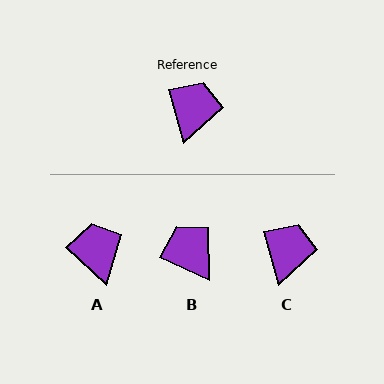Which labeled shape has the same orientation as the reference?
C.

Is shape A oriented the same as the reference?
No, it is off by about 32 degrees.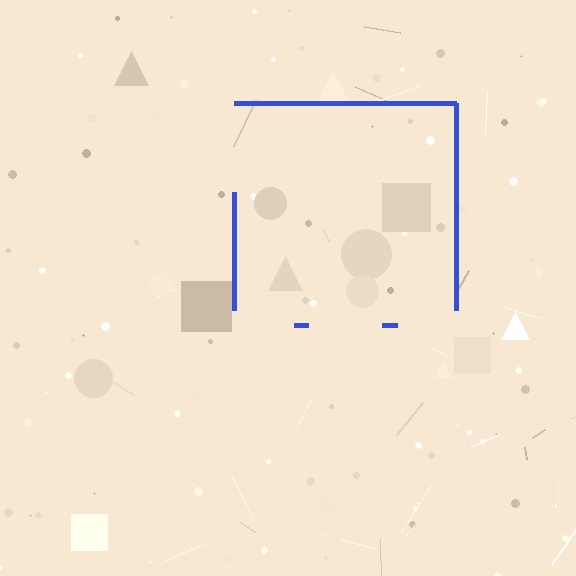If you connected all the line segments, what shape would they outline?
They would outline a square.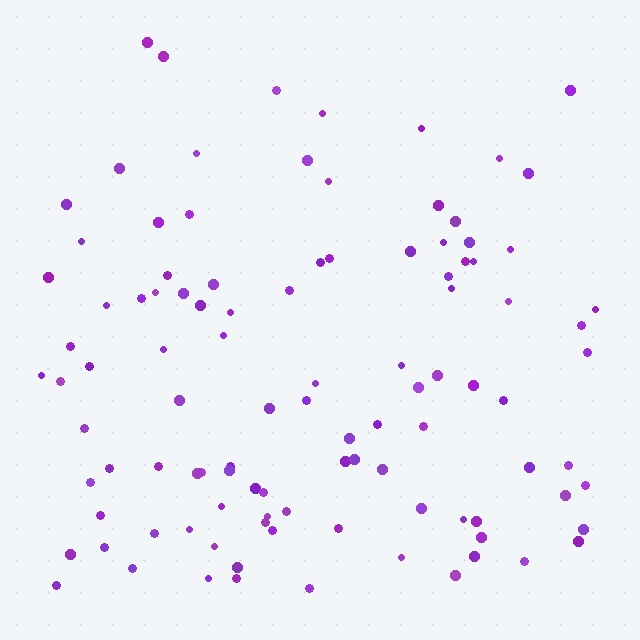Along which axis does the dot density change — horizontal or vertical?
Vertical.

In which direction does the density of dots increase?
From top to bottom, with the bottom side densest.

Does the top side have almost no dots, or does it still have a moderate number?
Still a moderate number, just noticeably fewer than the bottom.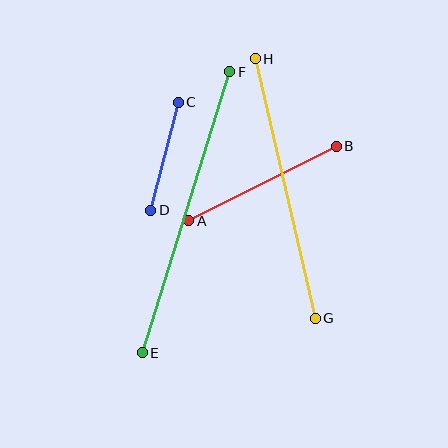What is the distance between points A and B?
The distance is approximately 165 pixels.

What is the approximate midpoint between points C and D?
The midpoint is at approximately (165, 156) pixels.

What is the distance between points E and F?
The distance is approximately 294 pixels.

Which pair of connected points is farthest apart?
Points E and F are farthest apart.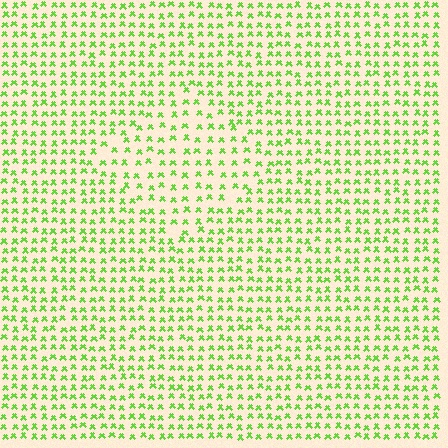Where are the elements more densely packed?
The elements are more densely packed outside the diamond boundary.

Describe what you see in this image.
The image contains small lime elements arranged at two different densities. A diamond-shaped region is visible where the elements are less densely packed than the surrounding area.